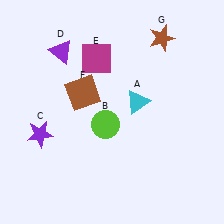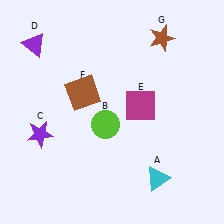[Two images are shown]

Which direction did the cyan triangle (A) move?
The cyan triangle (A) moved down.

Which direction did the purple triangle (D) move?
The purple triangle (D) moved left.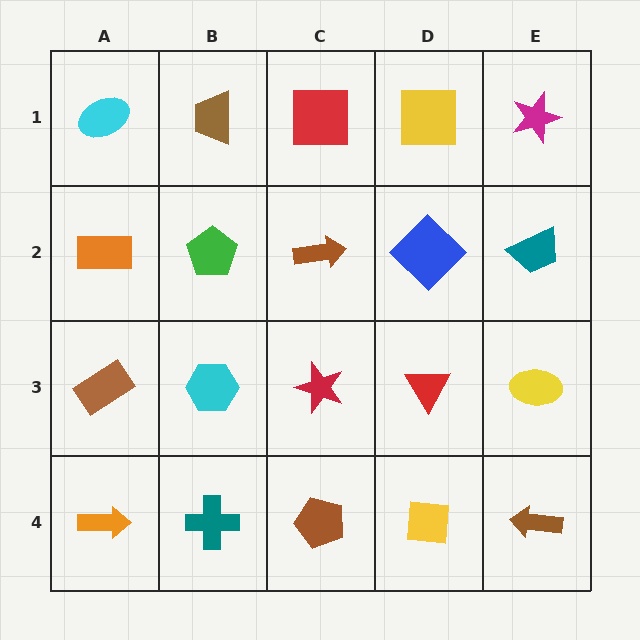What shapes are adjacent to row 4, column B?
A cyan hexagon (row 3, column B), an orange arrow (row 4, column A), a brown pentagon (row 4, column C).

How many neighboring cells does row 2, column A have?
3.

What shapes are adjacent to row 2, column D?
A yellow square (row 1, column D), a red triangle (row 3, column D), a brown arrow (row 2, column C), a teal trapezoid (row 2, column E).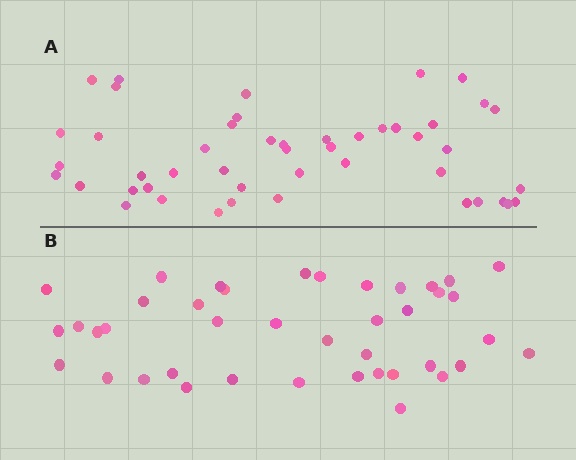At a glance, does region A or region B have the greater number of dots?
Region A (the top region) has more dots.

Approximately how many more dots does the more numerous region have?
Region A has about 6 more dots than region B.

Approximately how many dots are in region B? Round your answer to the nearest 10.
About 40 dots. (The exact count is 41, which rounds to 40.)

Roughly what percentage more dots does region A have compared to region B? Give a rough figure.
About 15% more.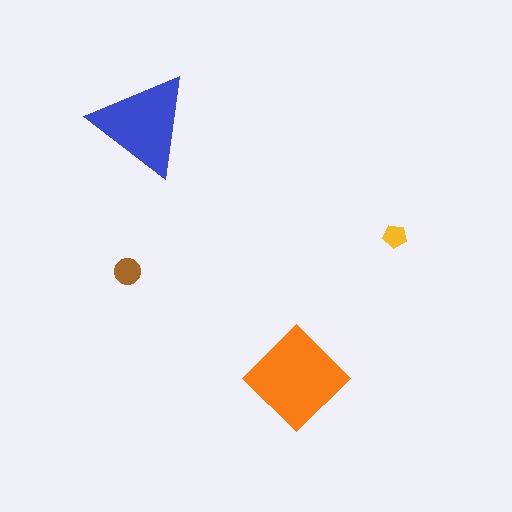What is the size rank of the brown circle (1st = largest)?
3rd.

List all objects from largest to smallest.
The orange diamond, the blue triangle, the brown circle, the yellow pentagon.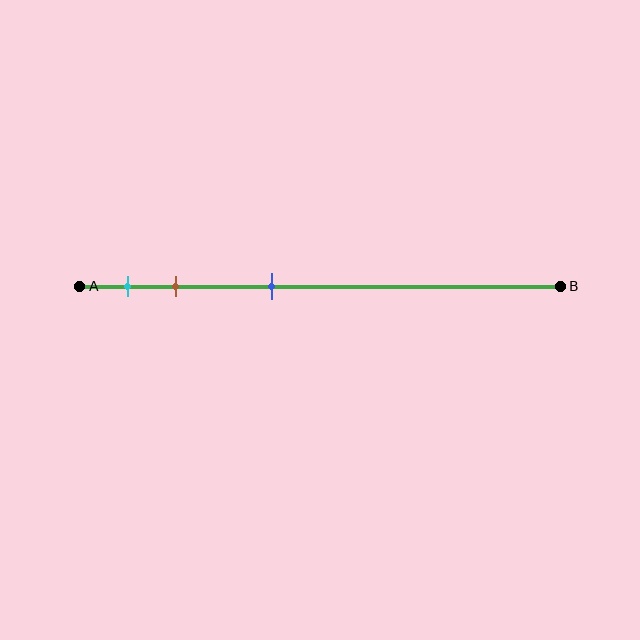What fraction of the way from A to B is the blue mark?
The blue mark is approximately 40% (0.4) of the way from A to B.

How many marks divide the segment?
There are 3 marks dividing the segment.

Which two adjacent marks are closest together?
The cyan and brown marks are the closest adjacent pair.